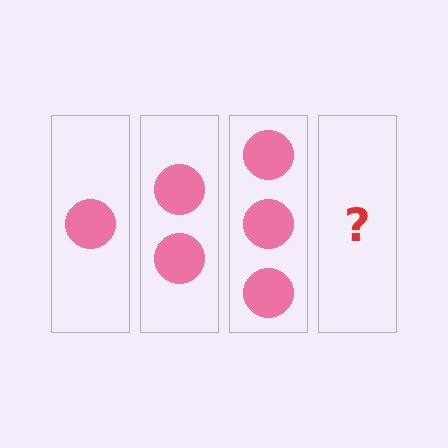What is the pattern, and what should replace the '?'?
The pattern is that each step adds one more circle. The '?' should be 4 circles.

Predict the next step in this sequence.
The next step is 4 circles.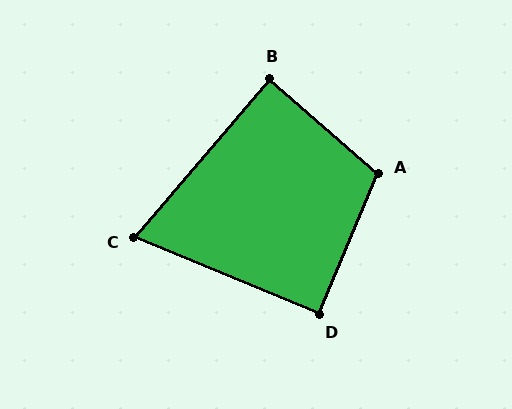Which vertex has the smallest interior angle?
C, at approximately 72 degrees.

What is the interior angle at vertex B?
Approximately 89 degrees (approximately right).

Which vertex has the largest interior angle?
A, at approximately 108 degrees.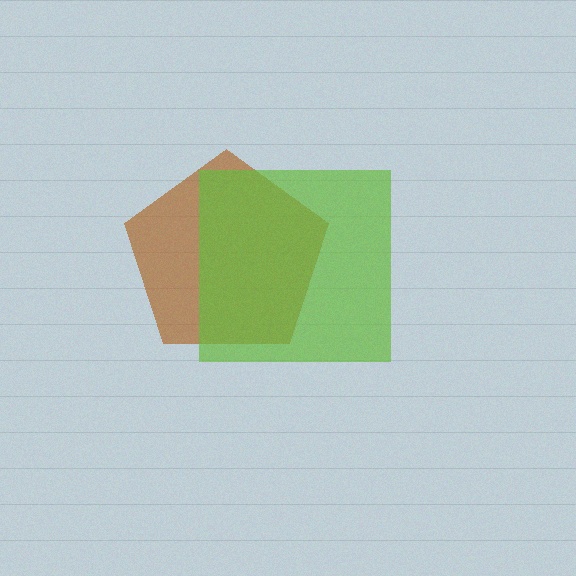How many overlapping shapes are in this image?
There are 2 overlapping shapes in the image.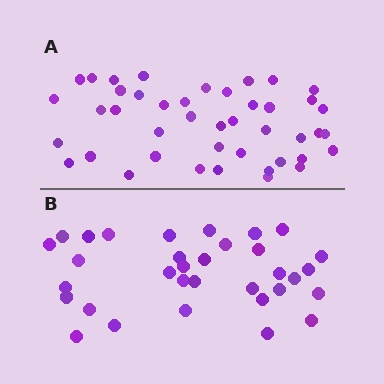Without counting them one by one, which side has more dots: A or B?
Region A (the top region) has more dots.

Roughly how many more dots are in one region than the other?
Region A has roughly 10 or so more dots than region B.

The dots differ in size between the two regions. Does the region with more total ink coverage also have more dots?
No. Region B has more total ink coverage because its dots are larger, but region A actually contains more individual dots. Total area can be misleading — the number of items is what matters here.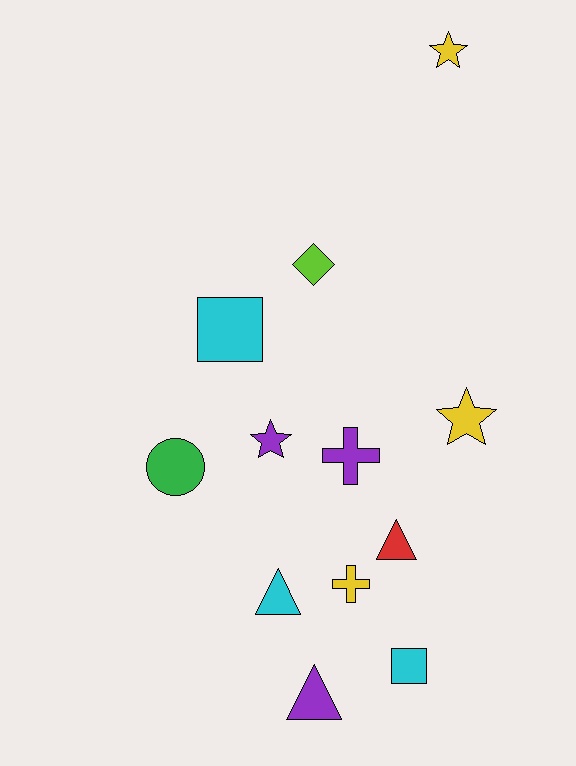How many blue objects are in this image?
There are no blue objects.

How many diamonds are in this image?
There is 1 diamond.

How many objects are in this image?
There are 12 objects.